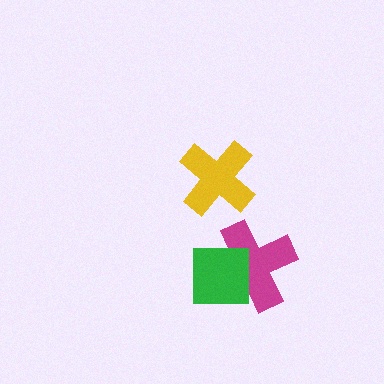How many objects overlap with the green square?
1 object overlaps with the green square.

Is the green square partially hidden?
No, no other shape covers it.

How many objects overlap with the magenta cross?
1 object overlaps with the magenta cross.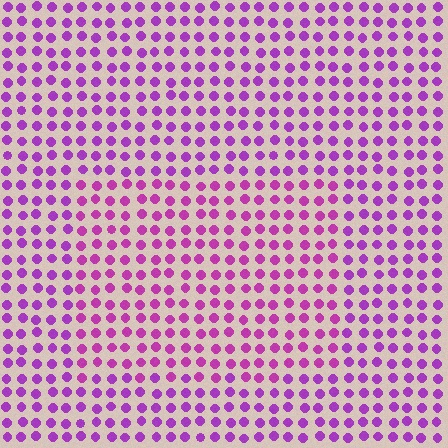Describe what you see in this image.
The image is filled with small purple elements in a uniform arrangement. A rectangle-shaped region is visible where the elements are tinted to a slightly different hue, forming a subtle color boundary.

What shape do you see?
I see a rectangle.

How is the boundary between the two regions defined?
The boundary is defined purely by a slight shift in hue (about 20 degrees). Spacing, size, and orientation are identical on both sides.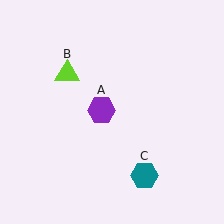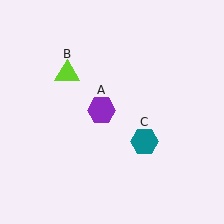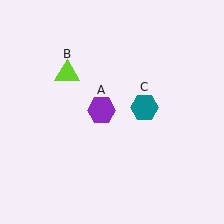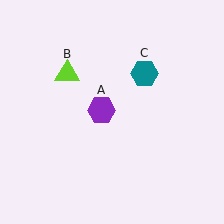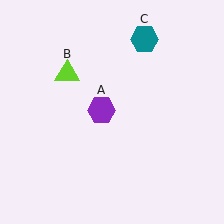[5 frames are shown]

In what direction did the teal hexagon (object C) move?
The teal hexagon (object C) moved up.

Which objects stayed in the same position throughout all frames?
Purple hexagon (object A) and lime triangle (object B) remained stationary.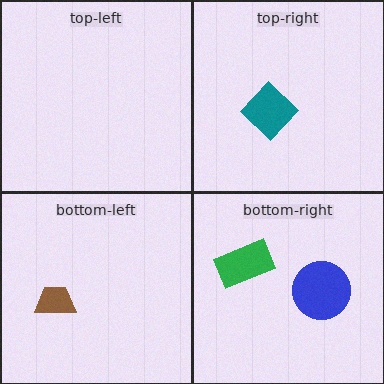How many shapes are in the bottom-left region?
1.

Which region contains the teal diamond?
The top-right region.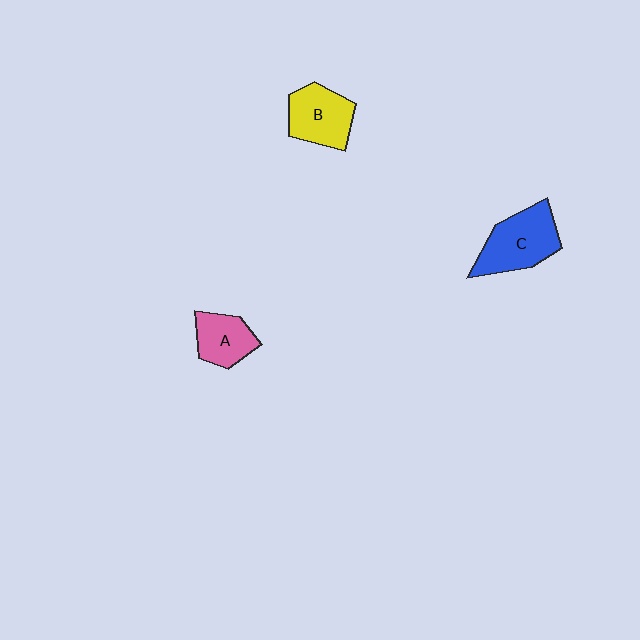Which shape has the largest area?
Shape C (blue).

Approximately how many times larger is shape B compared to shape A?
Approximately 1.3 times.